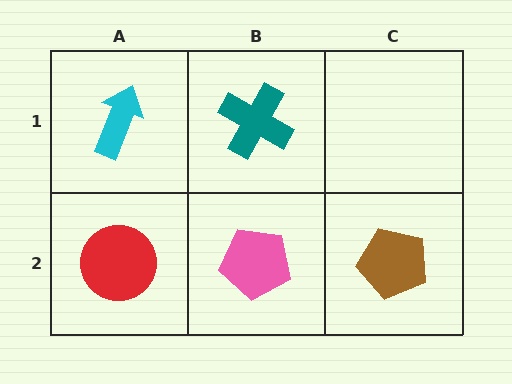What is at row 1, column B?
A teal cross.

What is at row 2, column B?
A pink pentagon.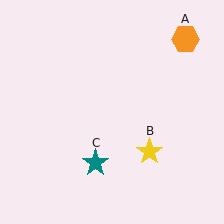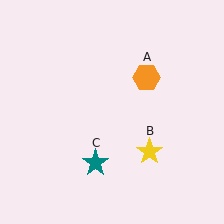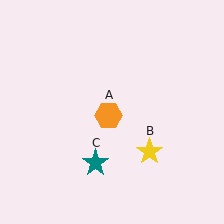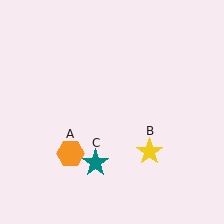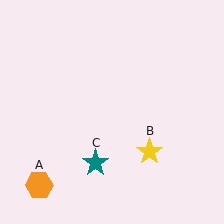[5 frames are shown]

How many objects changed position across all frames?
1 object changed position: orange hexagon (object A).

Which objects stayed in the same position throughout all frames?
Yellow star (object B) and teal star (object C) remained stationary.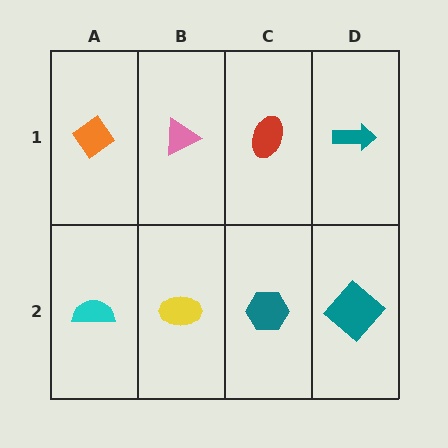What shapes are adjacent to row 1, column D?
A teal diamond (row 2, column D), a red ellipse (row 1, column C).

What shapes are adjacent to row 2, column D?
A teal arrow (row 1, column D), a teal hexagon (row 2, column C).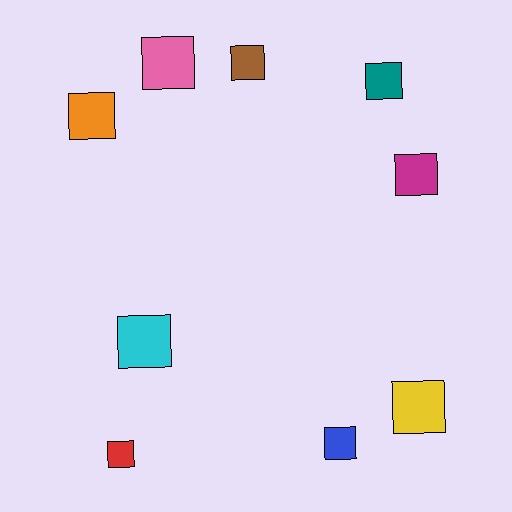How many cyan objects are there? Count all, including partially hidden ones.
There is 1 cyan object.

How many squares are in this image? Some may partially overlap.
There are 9 squares.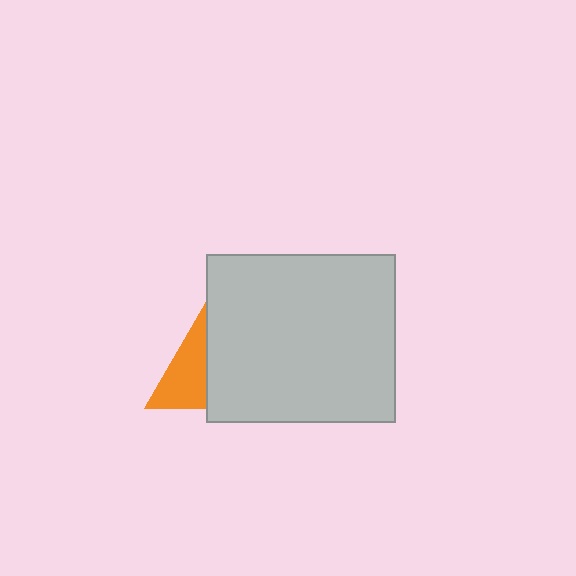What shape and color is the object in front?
The object in front is a light gray rectangle.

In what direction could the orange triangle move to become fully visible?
The orange triangle could move left. That would shift it out from behind the light gray rectangle entirely.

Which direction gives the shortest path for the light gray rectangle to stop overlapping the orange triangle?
Moving right gives the shortest separation.